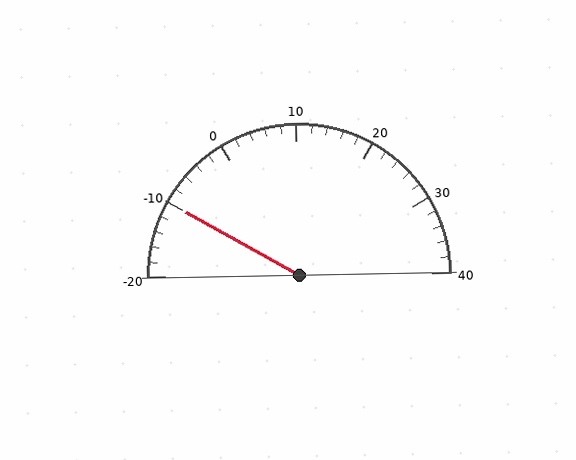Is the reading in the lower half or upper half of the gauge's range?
The reading is in the lower half of the range (-20 to 40).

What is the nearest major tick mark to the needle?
The nearest major tick mark is -10.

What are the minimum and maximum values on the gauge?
The gauge ranges from -20 to 40.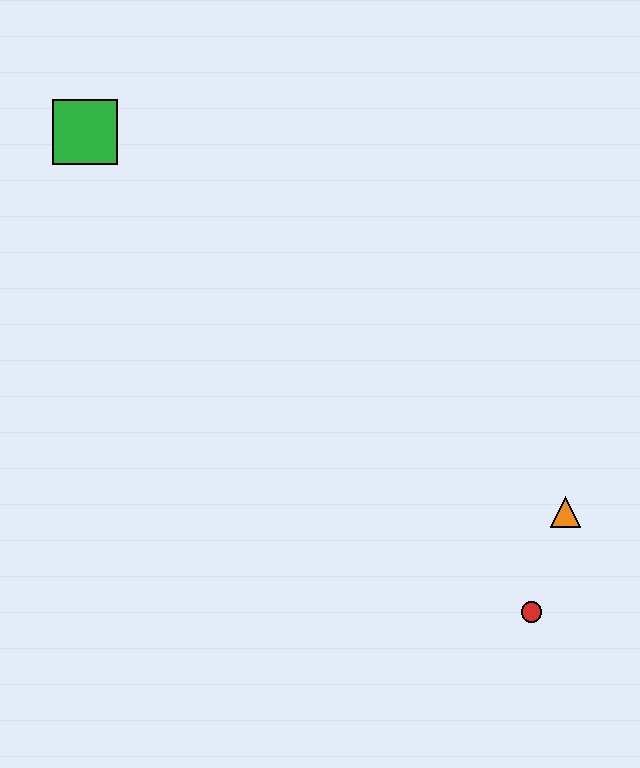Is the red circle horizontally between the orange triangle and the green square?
Yes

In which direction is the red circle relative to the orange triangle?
The red circle is below the orange triangle.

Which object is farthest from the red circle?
The green square is farthest from the red circle.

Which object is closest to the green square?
The orange triangle is closest to the green square.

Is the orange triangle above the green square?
No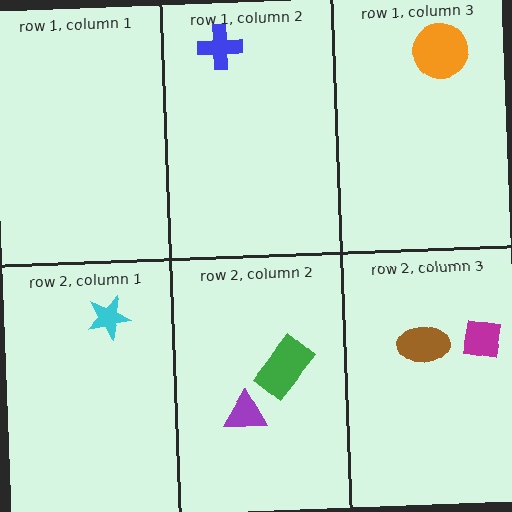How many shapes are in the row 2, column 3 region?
2.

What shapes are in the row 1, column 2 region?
The blue cross.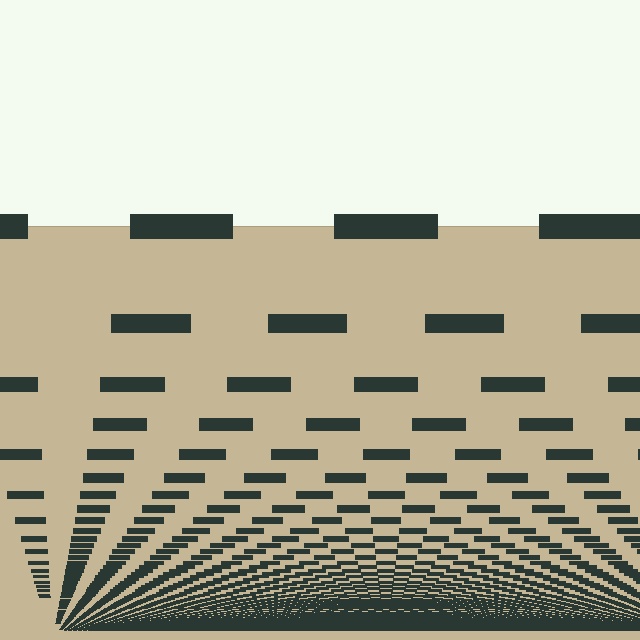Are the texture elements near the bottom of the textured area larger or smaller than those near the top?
Smaller. The gradient is inverted — elements near the bottom are smaller and denser.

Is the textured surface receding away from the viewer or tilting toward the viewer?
The surface appears to tilt toward the viewer. Texture elements get larger and sparser toward the top.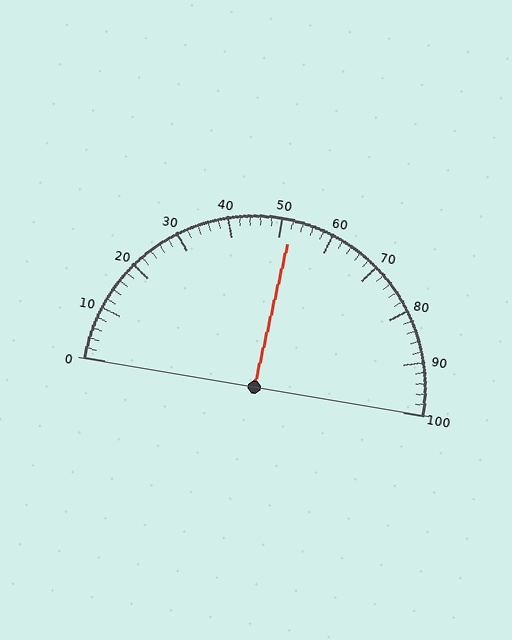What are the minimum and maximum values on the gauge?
The gauge ranges from 0 to 100.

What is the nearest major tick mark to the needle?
The nearest major tick mark is 50.